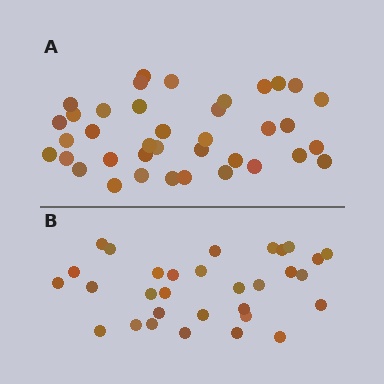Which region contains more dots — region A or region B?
Region A (the top region) has more dots.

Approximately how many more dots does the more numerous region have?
Region A has roughly 8 or so more dots than region B.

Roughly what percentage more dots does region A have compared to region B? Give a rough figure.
About 25% more.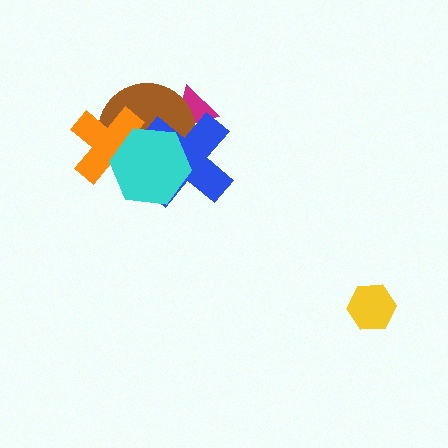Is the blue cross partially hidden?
Yes, it is partially covered by another shape.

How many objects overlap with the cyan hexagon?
3 objects overlap with the cyan hexagon.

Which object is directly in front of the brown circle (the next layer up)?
The blue cross is directly in front of the brown circle.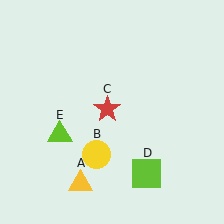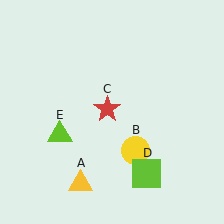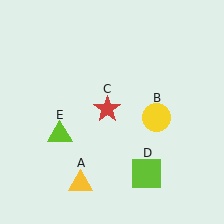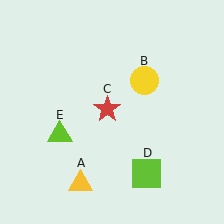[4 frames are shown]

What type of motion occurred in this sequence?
The yellow circle (object B) rotated counterclockwise around the center of the scene.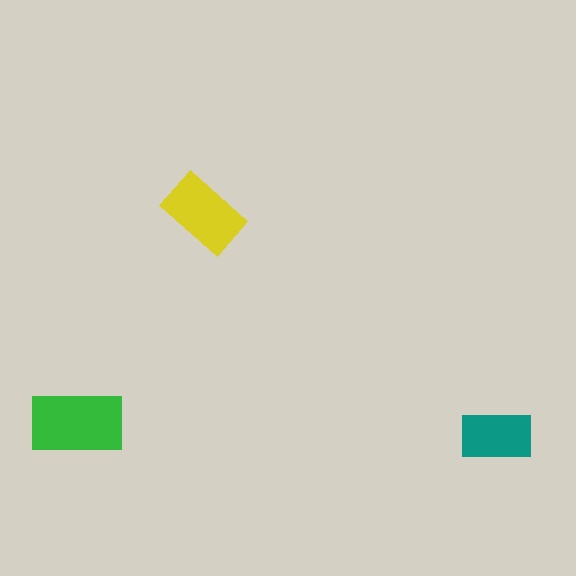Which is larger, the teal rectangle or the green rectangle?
The green one.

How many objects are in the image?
There are 3 objects in the image.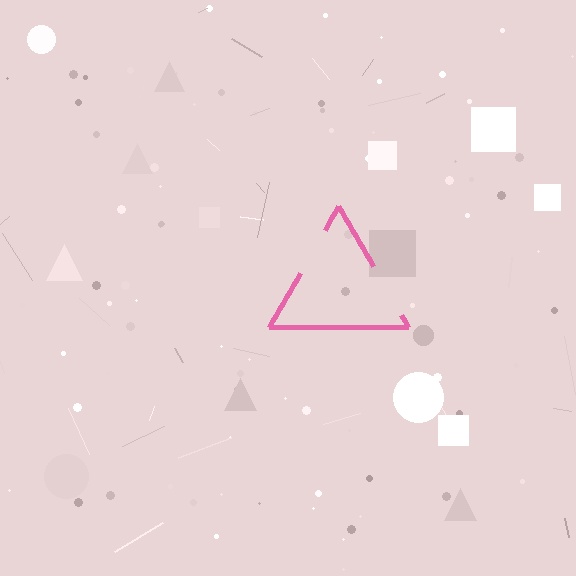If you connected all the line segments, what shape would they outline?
They would outline a triangle.